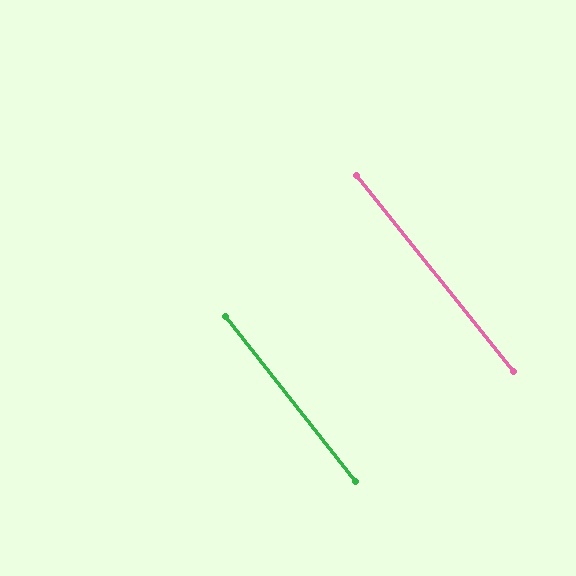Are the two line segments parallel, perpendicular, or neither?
Parallel — their directions differ by only 0.4°.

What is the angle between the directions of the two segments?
Approximately 0 degrees.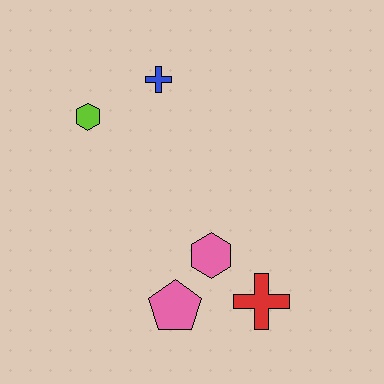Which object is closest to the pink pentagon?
The pink hexagon is closest to the pink pentagon.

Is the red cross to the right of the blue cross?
Yes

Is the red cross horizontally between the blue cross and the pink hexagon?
No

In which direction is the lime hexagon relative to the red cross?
The lime hexagon is above the red cross.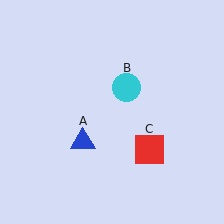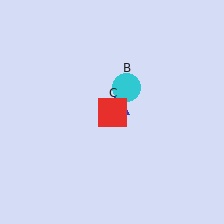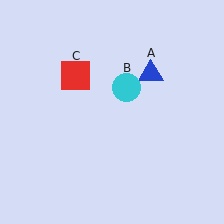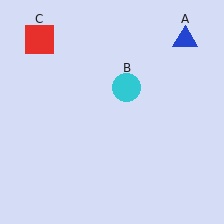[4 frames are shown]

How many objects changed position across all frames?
2 objects changed position: blue triangle (object A), red square (object C).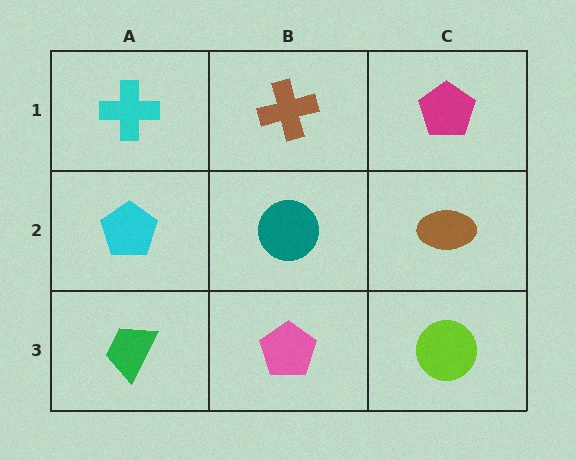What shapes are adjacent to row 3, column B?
A teal circle (row 2, column B), a green trapezoid (row 3, column A), a lime circle (row 3, column C).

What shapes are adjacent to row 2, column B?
A brown cross (row 1, column B), a pink pentagon (row 3, column B), a cyan pentagon (row 2, column A), a brown ellipse (row 2, column C).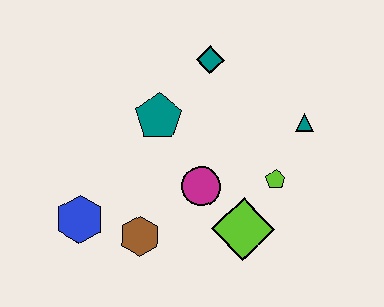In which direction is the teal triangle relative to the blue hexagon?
The teal triangle is to the right of the blue hexagon.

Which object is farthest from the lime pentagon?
The blue hexagon is farthest from the lime pentagon.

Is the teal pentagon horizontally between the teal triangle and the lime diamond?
No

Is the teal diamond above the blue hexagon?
Yes